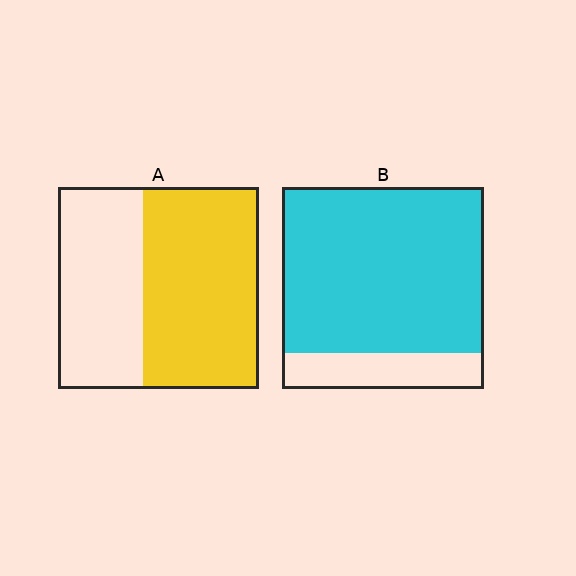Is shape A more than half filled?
Yes.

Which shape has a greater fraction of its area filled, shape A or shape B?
Shape B.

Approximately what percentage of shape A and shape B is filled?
A is approximately 60% and B is approximately 80%.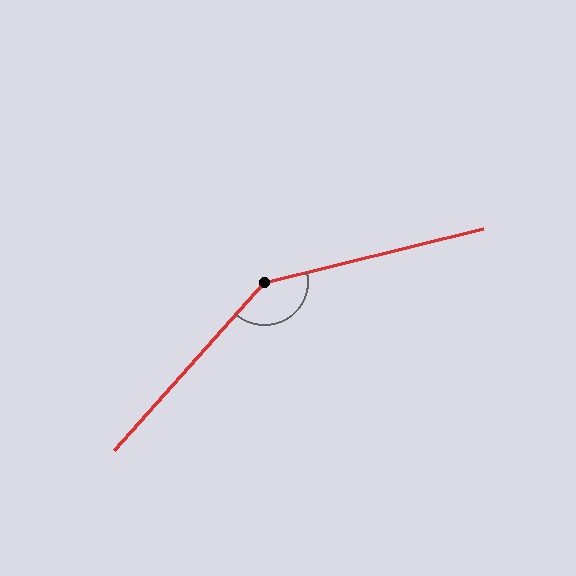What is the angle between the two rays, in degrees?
Approximately 145 degrees.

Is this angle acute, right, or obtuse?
It is obtuse.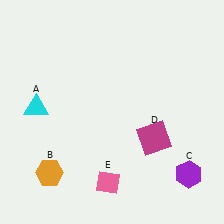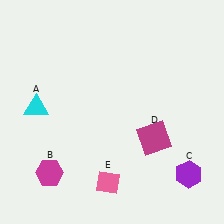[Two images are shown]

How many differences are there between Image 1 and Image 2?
There is 1 difference between the two images.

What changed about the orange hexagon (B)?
In Image 1, B is orange. In Image 2, it changed to magenta.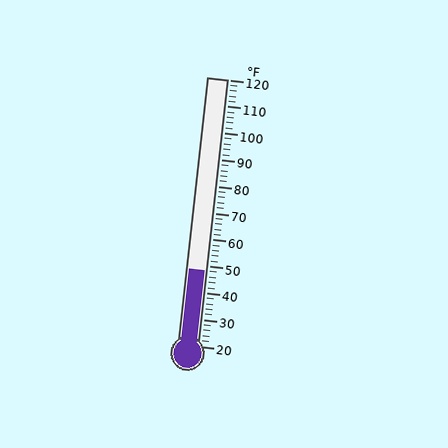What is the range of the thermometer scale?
The thermometer scale ranges from 20°F to 120°F.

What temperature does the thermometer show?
The thermometer shows approximately 48°F.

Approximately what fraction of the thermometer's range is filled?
The thermometer is filled to approximately 30% of its range.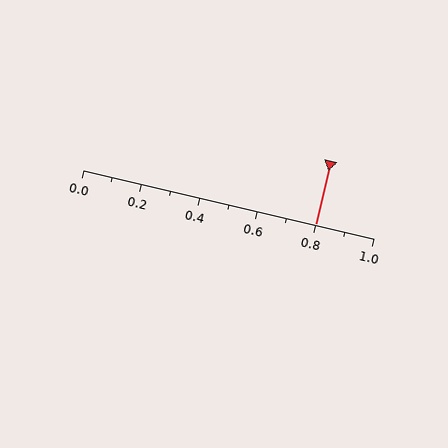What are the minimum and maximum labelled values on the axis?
The axis runs from 0.0 to 1.0.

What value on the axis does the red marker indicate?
The marker indicates approximately 0.8.